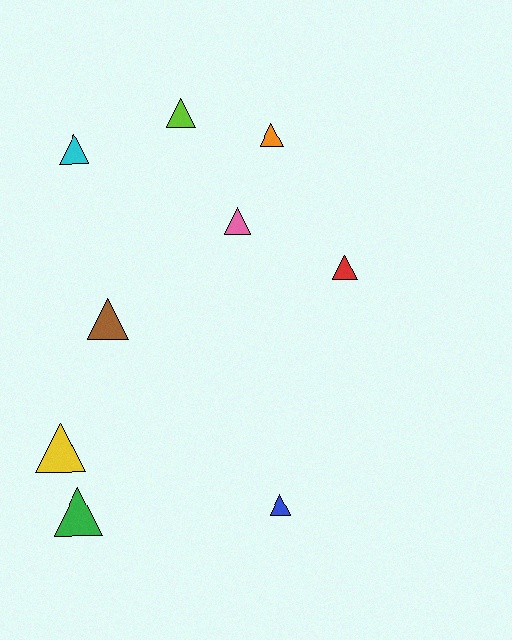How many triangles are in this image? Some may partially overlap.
There are 9 triangles.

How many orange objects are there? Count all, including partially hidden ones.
There is 1 orange object.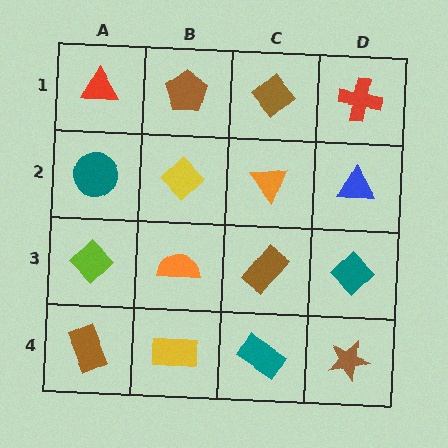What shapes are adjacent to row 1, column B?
A yellow diamond (row 2, column B), a red triangle (row 1, column A), a brown diamond (row 1, column C).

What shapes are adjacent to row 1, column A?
A teal circle (row 2, column A), a brown pentagon (row 1, column B).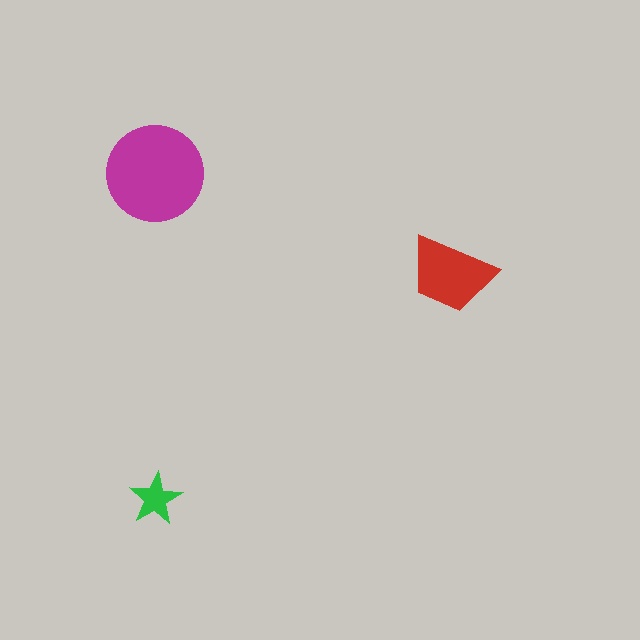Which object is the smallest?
The green star.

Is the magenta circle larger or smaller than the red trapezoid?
Larger.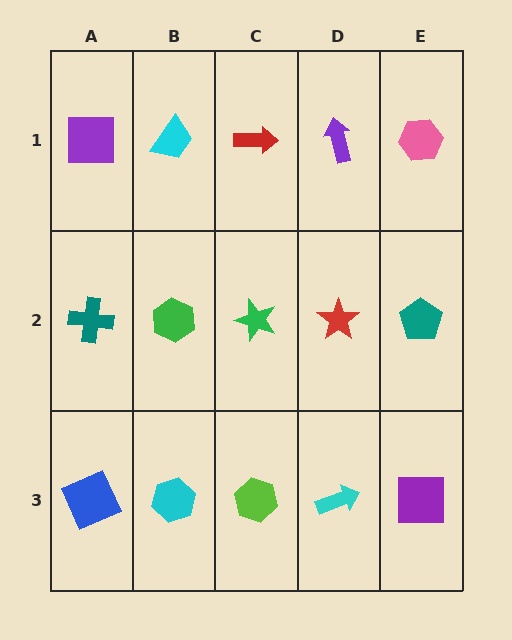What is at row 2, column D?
A red star.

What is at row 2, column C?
A green star.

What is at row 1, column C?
A red arrow.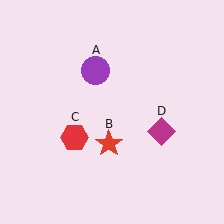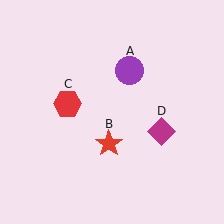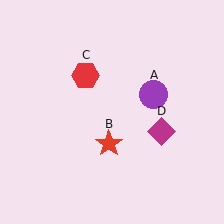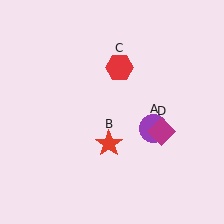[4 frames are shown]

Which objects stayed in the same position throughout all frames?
Red star (object B) and magenta diamond (object D) remained stationary.